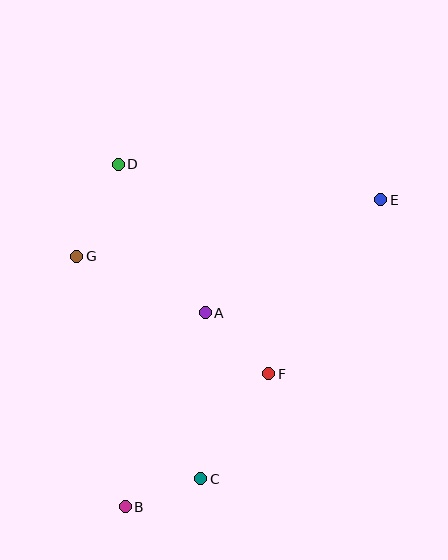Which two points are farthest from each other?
Points B and E are farthest from each other.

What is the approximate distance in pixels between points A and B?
The distance between A and B is approximately 210 pixels.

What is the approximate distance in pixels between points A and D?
The distance between A and D is approximately 172 pixels.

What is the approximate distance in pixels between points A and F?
The distance between A and F is approximately 88 pixels.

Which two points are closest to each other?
Points B and C are closest to each other.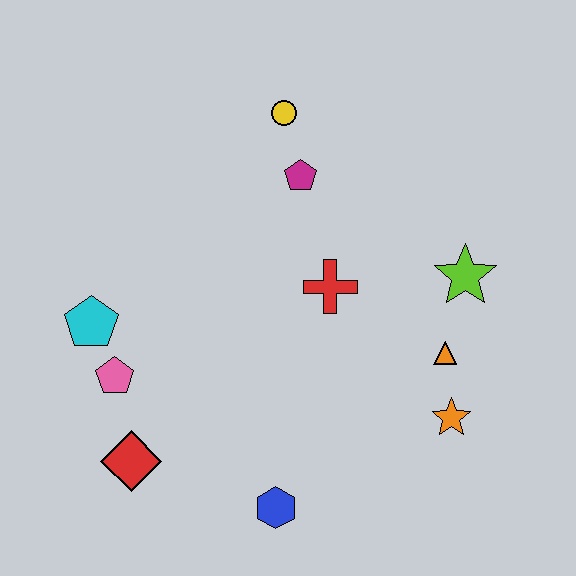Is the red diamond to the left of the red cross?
Yes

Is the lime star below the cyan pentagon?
No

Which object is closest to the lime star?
The orange triangle is closest to the lime star.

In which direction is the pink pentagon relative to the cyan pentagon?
The pink pentagon is below the cyan pentagon.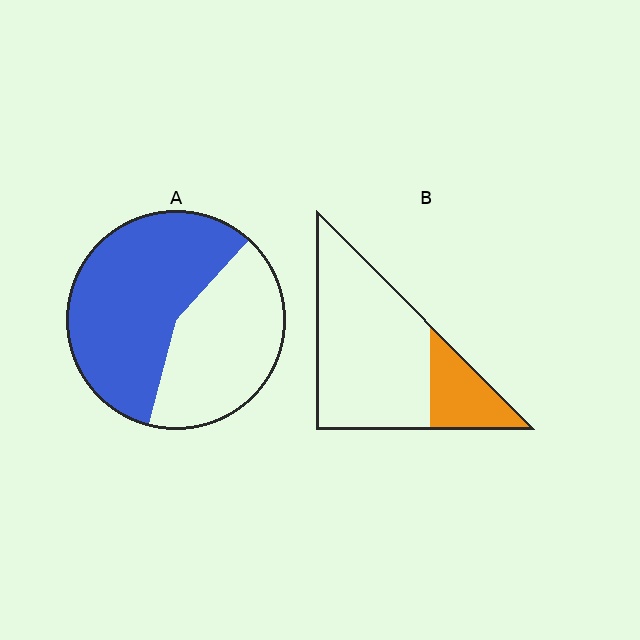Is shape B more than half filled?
No.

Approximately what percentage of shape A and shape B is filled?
A is approximately 60% and B is approximately 25%.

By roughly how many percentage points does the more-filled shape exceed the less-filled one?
By roughly 35 percentage points (A over B).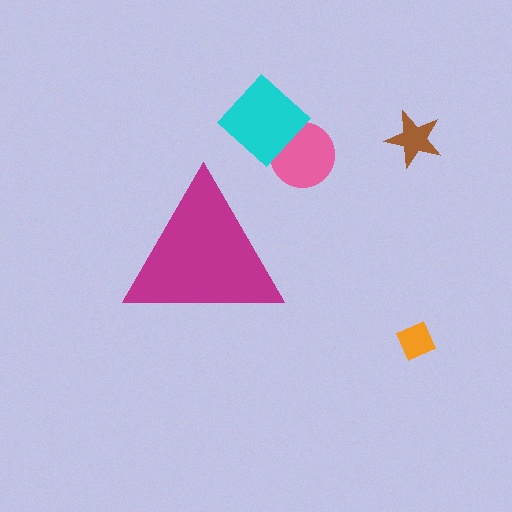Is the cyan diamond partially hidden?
No, the cyan diamond is fully visible.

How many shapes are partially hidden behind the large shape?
0 shapes are partially hidden.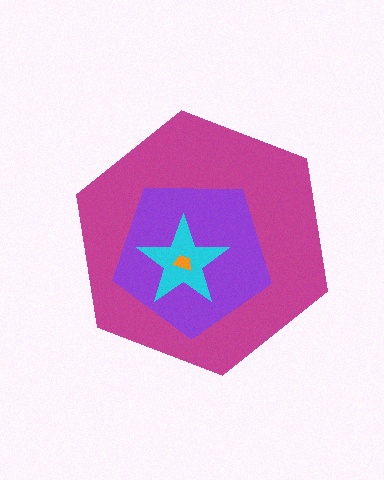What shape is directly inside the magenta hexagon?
The purple pentagon.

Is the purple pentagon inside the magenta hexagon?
Yes.